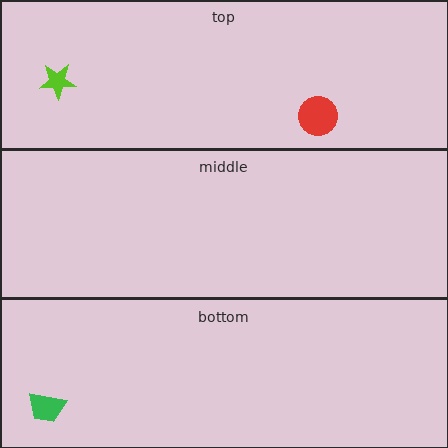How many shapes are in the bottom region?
1.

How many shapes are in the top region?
2.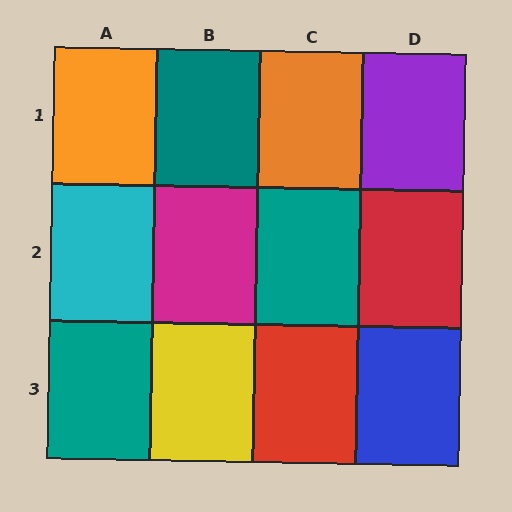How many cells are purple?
1 cell is purple.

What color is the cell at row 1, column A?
Orange.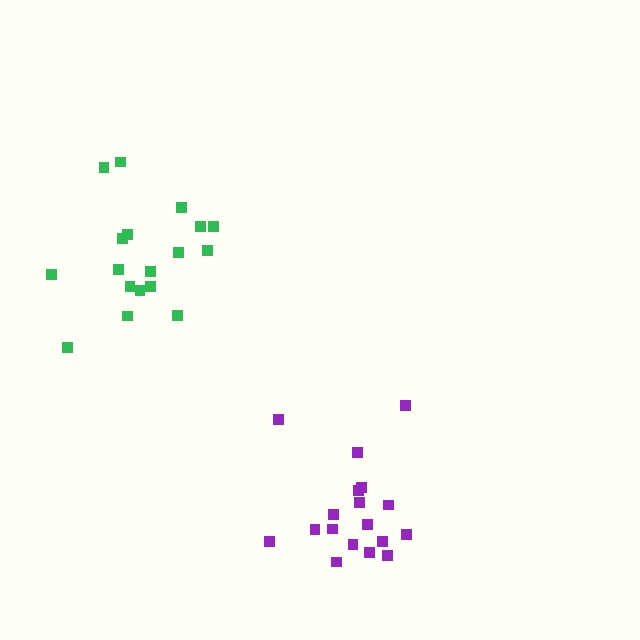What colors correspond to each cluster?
The clusters are colored: green, purple.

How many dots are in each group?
Group 1: 18 dots, Group 2: 18 dots (36 total).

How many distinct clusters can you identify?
There are 2 distinct clusters.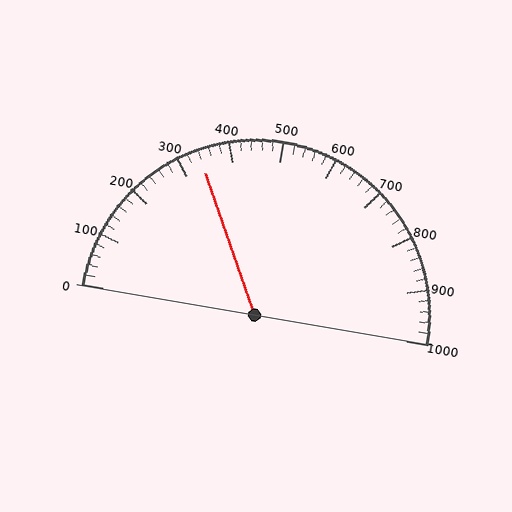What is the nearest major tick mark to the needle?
The nearest major tick mark is 300.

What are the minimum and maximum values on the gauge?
The gauge ranges from 0 to 1000.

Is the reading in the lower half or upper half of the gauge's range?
The reading is in the lower half of the range (0 to 1000).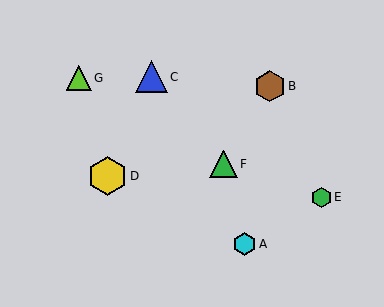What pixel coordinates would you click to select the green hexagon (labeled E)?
Click at (321, 197) to select the green hexagon E.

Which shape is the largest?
The yellow hexagon (labeled D) is the largest.